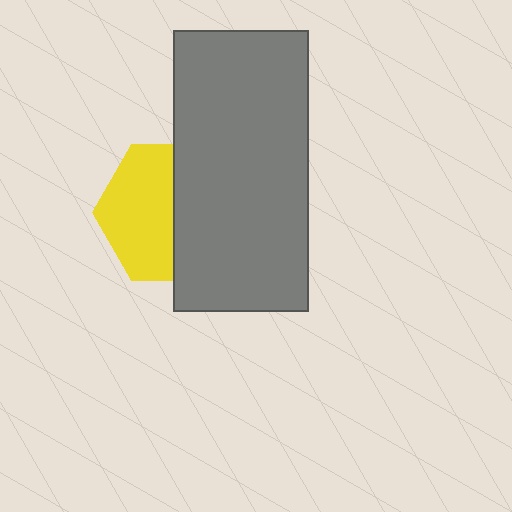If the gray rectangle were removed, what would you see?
You would see the complete yellow hexagon.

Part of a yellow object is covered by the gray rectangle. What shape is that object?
It is a hexagon.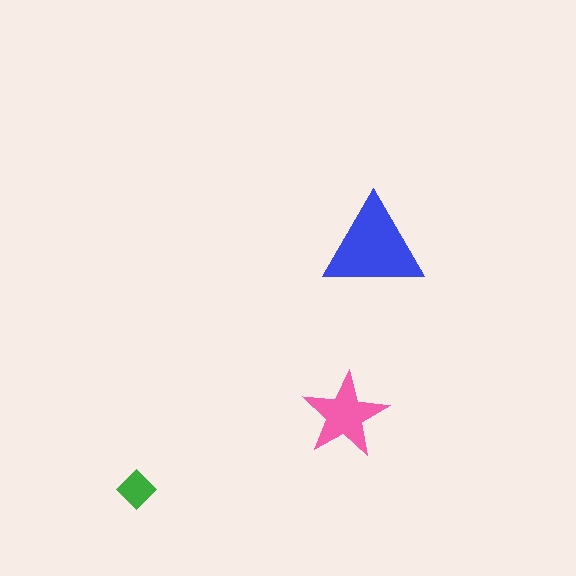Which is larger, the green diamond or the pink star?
The pink star.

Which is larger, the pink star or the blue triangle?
The blue triangle.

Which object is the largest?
The blue triangle.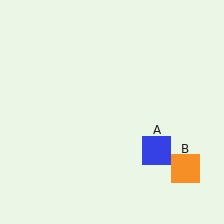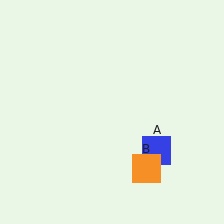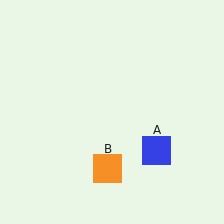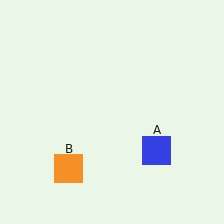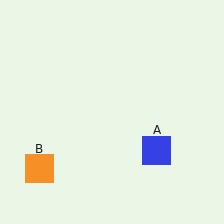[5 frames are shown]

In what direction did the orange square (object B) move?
The orange square (object B) moved left.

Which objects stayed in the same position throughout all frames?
Blue square (object A) remained stationary.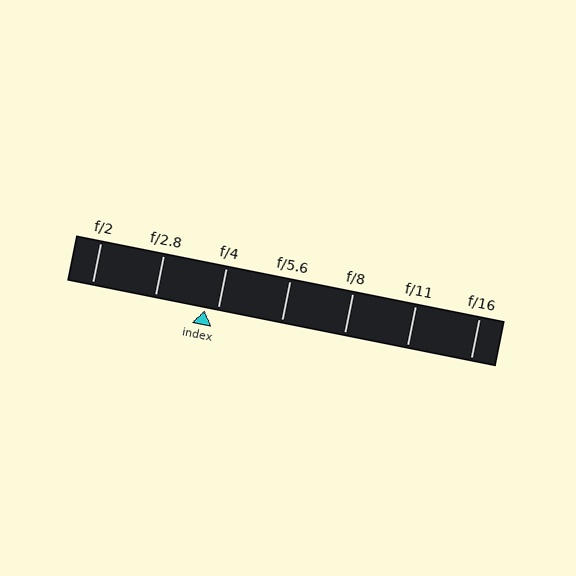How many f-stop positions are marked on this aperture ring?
There are 7 f-stop positions marked.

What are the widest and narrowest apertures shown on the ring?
The widest aperture shown is f/2 and the narrowest is f/16.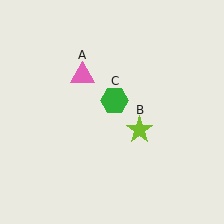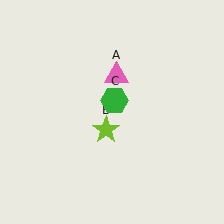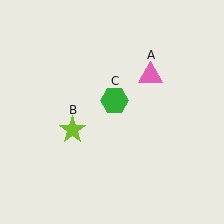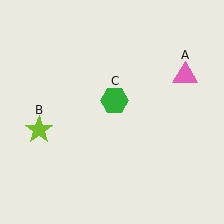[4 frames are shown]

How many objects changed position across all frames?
2 objects changed position: pink triangle (object A), lime star (object B).